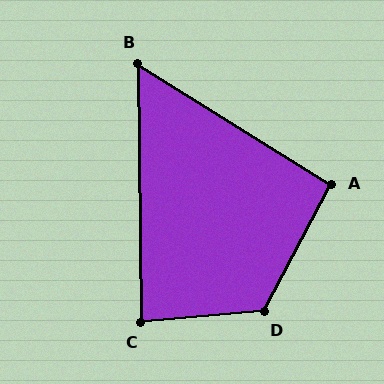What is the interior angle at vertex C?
Approximately 86 degrees (approximately right).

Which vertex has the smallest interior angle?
B, at approximately 57 degrees.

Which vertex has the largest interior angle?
D, at approximately 123 degrees.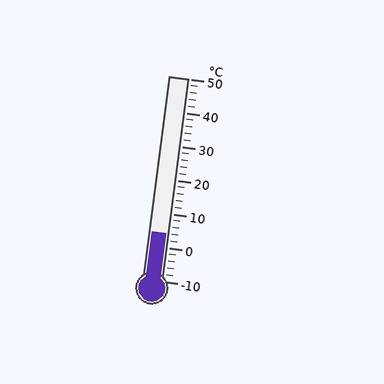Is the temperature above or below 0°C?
The temperature is above 0°C.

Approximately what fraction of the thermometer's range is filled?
The thermometer is filled to approximately 25% of its range.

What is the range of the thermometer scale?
The thermometer scale ranges from -10°C to 50°C.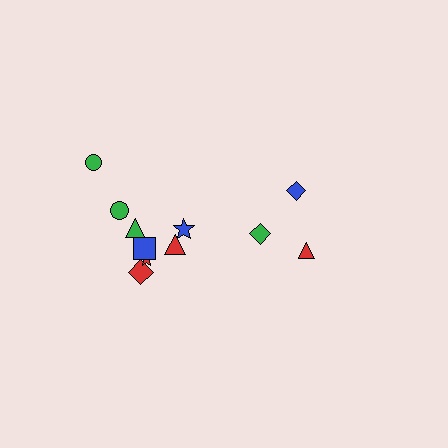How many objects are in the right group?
There are 3 objects.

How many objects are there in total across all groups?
There are 11 objects.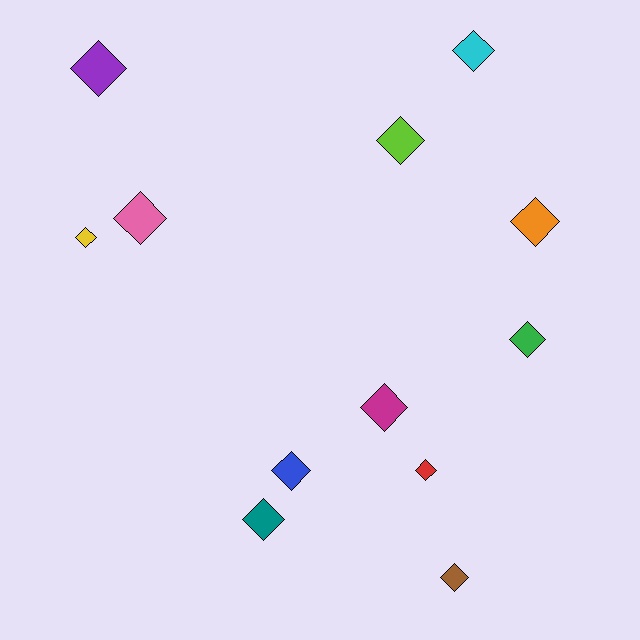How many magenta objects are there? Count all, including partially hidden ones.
There is 1 magenta object.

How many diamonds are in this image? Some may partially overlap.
There are 12 diamonds.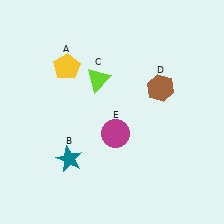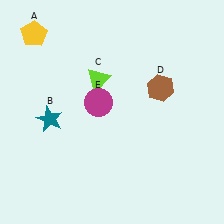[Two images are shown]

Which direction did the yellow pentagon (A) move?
The yellow pentagon (A) moved up.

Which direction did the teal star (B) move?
The teal star (B) moved up.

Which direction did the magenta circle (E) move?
The magenta circle (E) moved up.